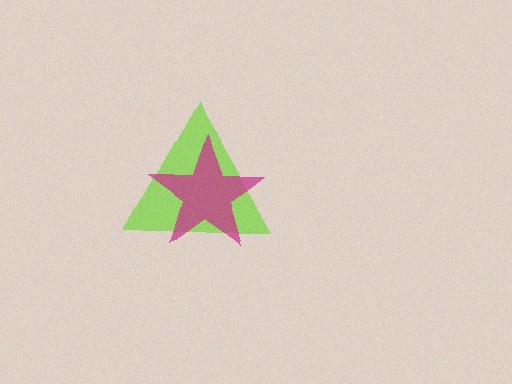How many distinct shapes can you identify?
There are 2 distinct shapes: a lime triangle, a magenta star.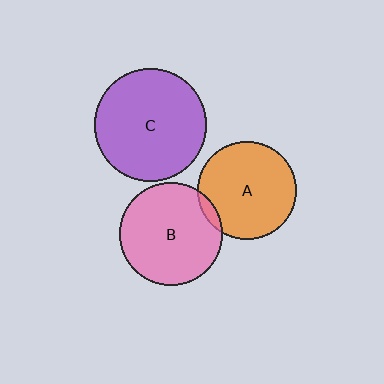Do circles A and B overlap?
Yes.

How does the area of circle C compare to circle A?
Approximately 1.3 times.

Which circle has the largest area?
Circle C (purple).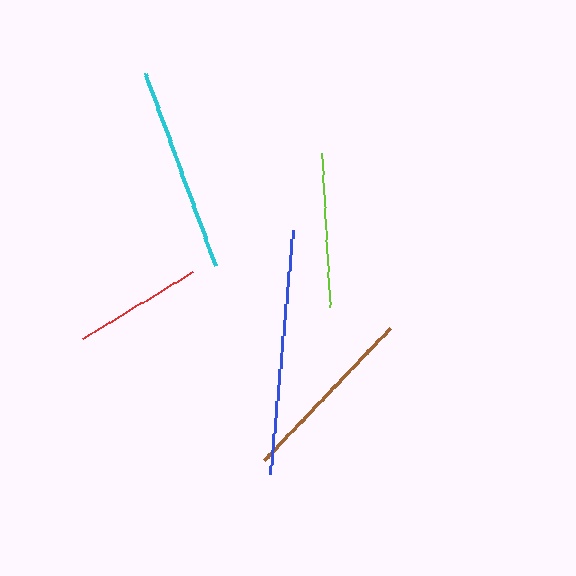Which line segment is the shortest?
The red line is the shortest at approximately 128 pixels.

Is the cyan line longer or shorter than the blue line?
The blue line is longer than the cyan line.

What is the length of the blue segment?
The blue segment is approximately 245 pixels long.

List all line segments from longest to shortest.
From longest to shortest: blue, cyan, brown, lime, red.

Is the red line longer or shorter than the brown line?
The brown line is longer than the red line.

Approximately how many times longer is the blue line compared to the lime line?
The blue line is approximately 1.6 times the length of the lime line.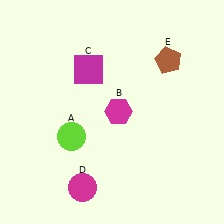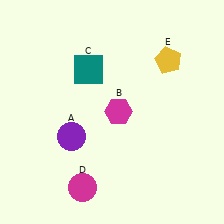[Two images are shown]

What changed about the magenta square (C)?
In Image 1, C is magenta. In Image 2, it changed to teal.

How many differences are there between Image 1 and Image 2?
There are 3 differences between the two images.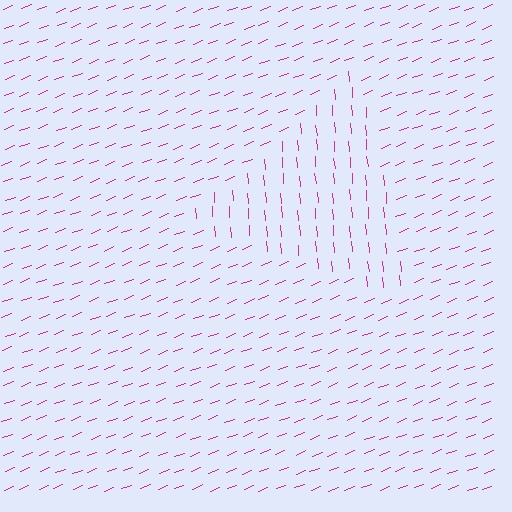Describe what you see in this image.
The image is filled with small magenta line segments. A triangle region in the image has lines oriented differently from the surrounding lines, creating a visible texture boundary.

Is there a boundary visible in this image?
Yes, there is a texture boundary formed by a change in line orientation.